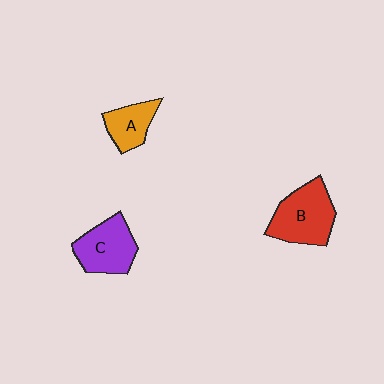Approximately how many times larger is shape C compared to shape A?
Approximately 1.5 times.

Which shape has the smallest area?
Shape A (orange).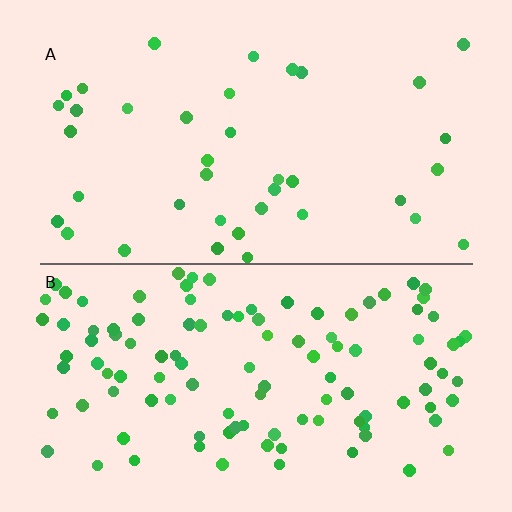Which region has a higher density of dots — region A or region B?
B (the bottom).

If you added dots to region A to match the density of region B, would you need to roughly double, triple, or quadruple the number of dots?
Approximately triple.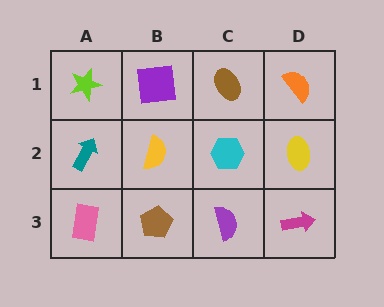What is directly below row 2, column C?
A purple semicircle.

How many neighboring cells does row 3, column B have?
3.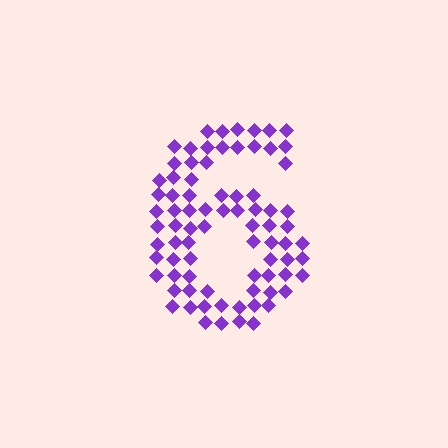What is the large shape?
The large shape is the digit 6.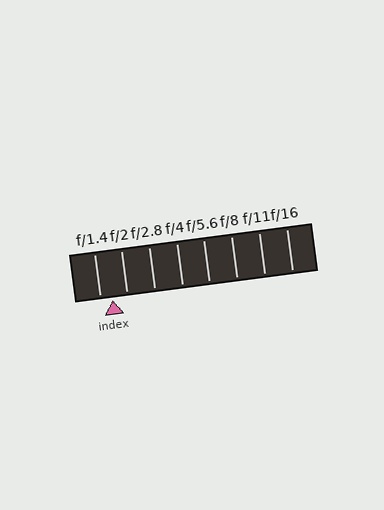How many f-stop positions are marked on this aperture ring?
There are 8 f-stop positions marked.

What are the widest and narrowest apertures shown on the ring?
The widest aperture shown is f/1.4 and the narrowest is f/16.